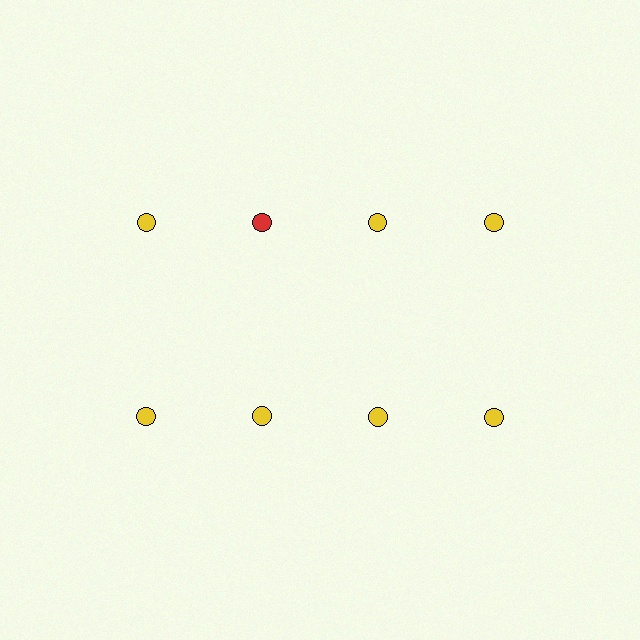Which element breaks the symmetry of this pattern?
The red circle in the top row, second from left column breaks the symmetry. All other shapes are yellow circles.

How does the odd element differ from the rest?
It has a different color: red instead of yellow.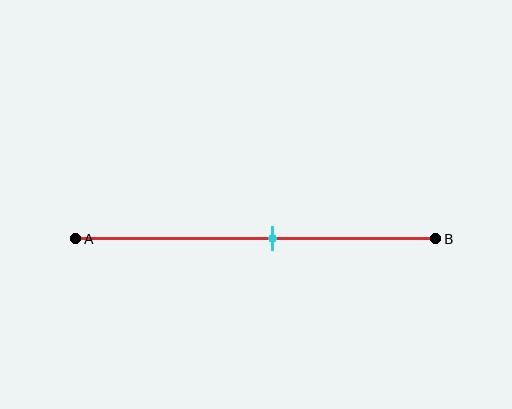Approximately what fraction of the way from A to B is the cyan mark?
The cyan mark is approximately 55% of the way from A to B.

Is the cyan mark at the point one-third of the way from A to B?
No, the mark is at about 55% from A, not at the 33% one-third point.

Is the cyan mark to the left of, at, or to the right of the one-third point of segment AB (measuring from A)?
The cyan mark is to the right of the one-third point of segment AB.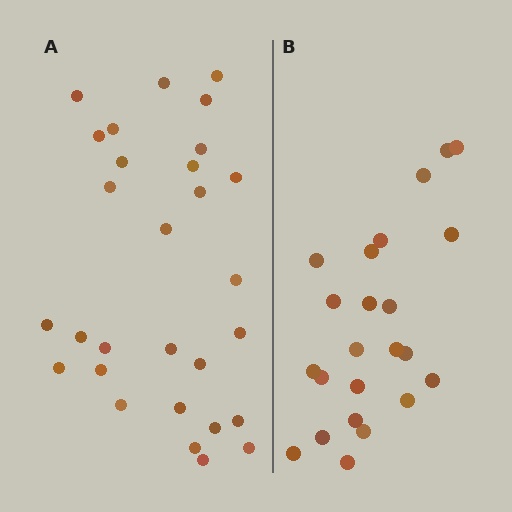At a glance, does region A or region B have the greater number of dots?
Region A (the left region) has more dots.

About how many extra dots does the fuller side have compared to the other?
Region A has about 6 more dots than region B.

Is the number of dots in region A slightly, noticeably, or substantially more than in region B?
Region A has noticeably more, but not dramatically so. The ratio is roughly 1.3 to 1.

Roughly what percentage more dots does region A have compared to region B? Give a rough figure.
About 25% more.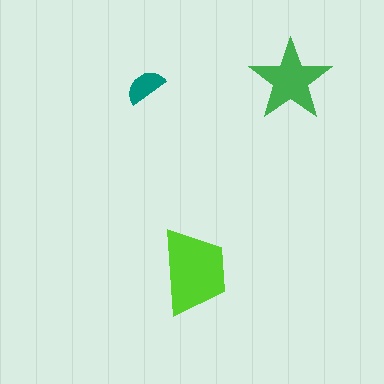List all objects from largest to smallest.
The lime trapezoid, the green star, the teal semicircle.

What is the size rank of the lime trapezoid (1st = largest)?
1st.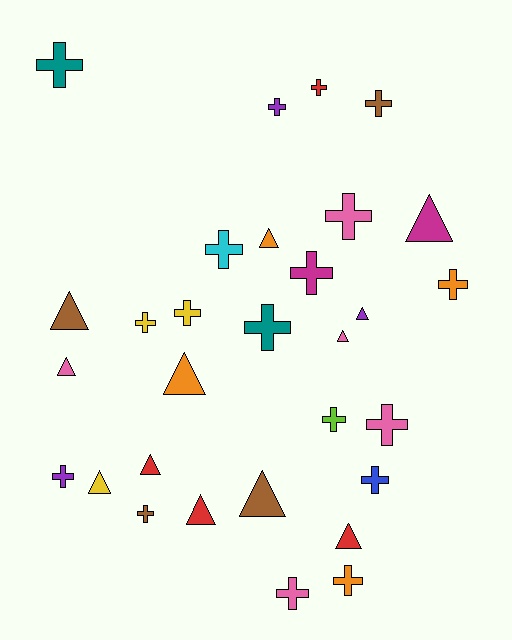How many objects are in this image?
There are 30 objects.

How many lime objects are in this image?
There is 1 lime object.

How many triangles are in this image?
There are 12 triangles.